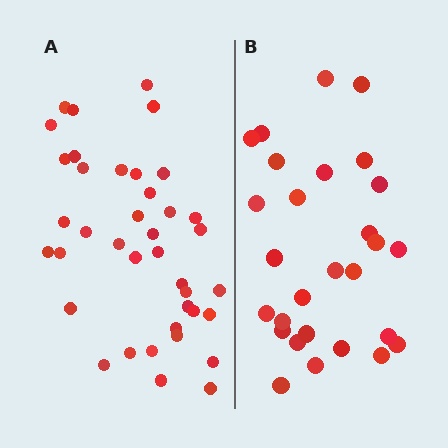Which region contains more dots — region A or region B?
Region A (the left region) has more dots.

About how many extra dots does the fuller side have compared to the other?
Region A has roughly 12 or so more dots than region B.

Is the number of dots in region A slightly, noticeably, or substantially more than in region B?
Region A has noticeably more, but not dramatically so. The ratio is roughly 1.4 to 1.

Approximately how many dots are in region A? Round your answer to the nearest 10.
About 40 dots. (The exact count is 39, which rounds to 40.)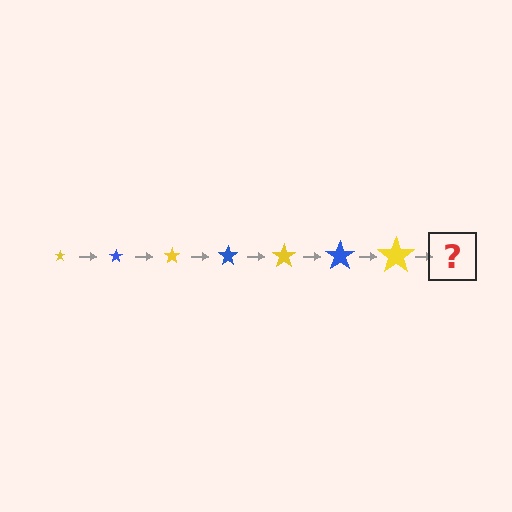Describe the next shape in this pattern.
It should be a blue star, larger than the previous one.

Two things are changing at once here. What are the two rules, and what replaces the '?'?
The two rules are that the star grows larger each step and the color cycles through yellow and blue. The '?' should be a blue star, larger than the previous one.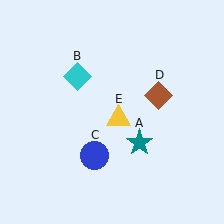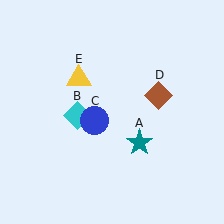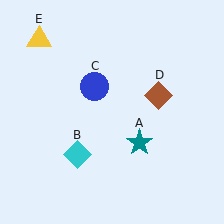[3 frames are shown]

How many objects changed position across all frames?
3 objects changed position: cyan diamond (object B), blue circle (object C), yellow triangle (object E).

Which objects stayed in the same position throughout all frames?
Teal star (object A) and brown diamond (object D) remained stationary.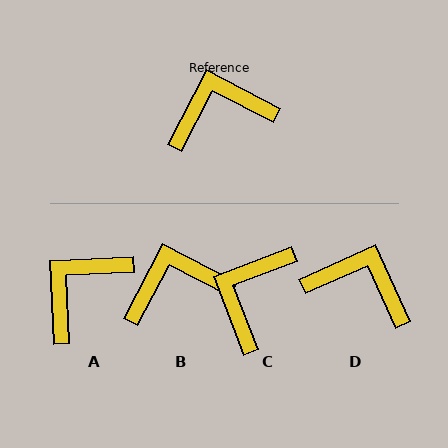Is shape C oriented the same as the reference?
No, it is off by about 49 degrees.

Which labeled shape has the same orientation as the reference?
B.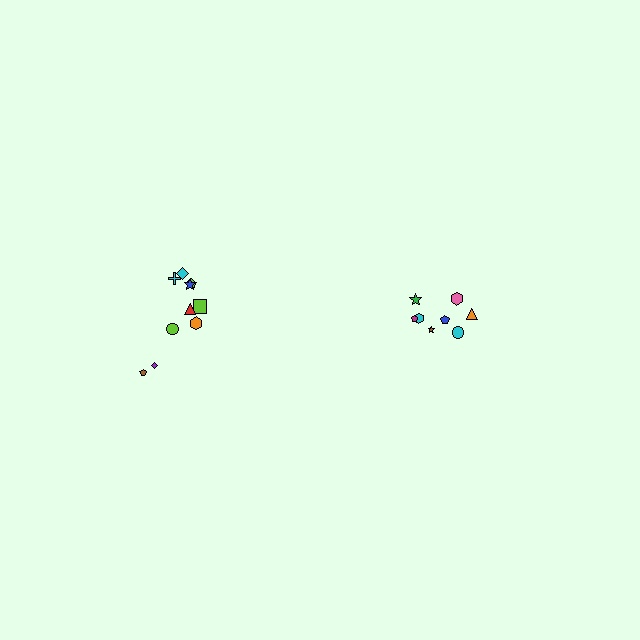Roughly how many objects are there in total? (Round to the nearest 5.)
Roughly 20 objects in total.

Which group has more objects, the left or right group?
The left group.